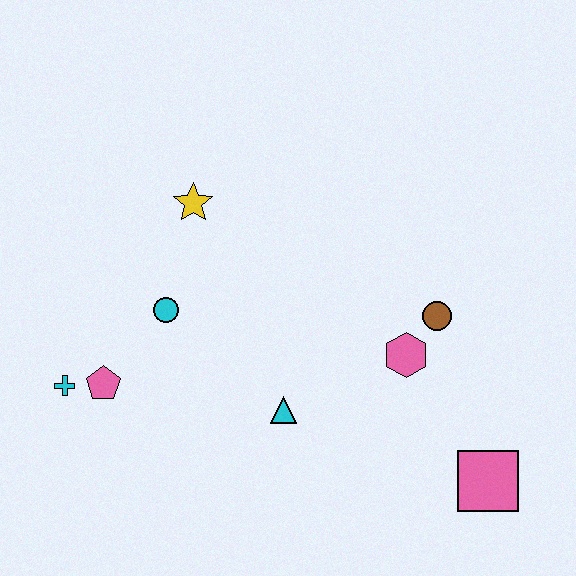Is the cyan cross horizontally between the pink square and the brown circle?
No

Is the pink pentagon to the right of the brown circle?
No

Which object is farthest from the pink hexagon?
The cyan cross is farthest from the pink hexagon.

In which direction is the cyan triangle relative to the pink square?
The cyan triangle is to the left of the pink square.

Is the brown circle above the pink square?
Yes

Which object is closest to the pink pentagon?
The cyan cross is closest to the pink pentagon.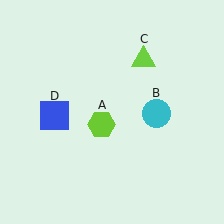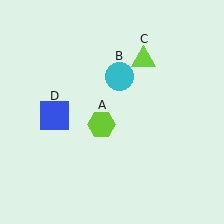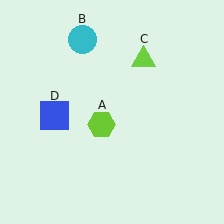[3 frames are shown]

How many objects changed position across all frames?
1 object changed position: cyan circle (object B).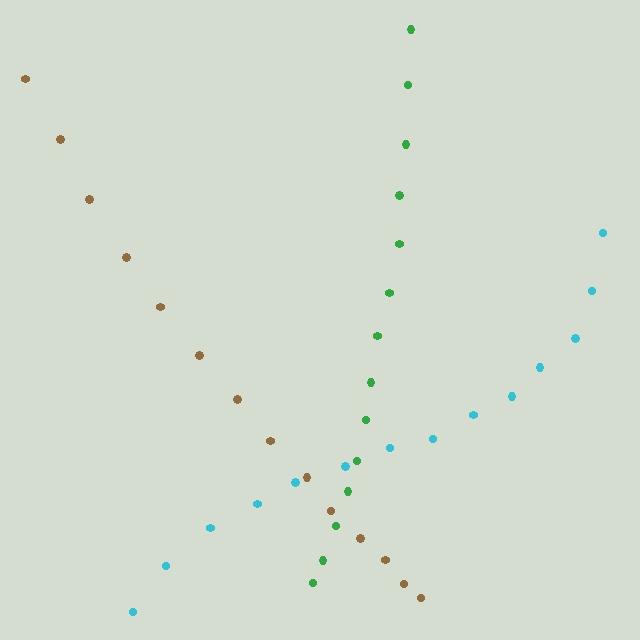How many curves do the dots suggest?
There are 3 distinct paths.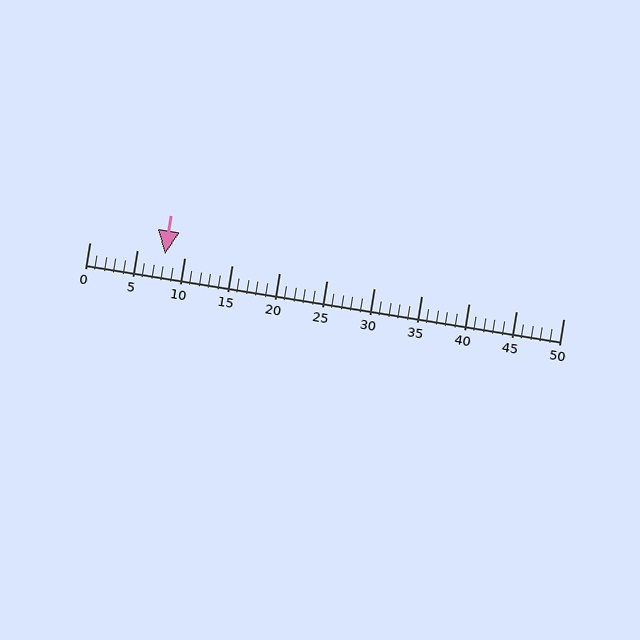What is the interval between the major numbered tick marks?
The major tick marks are spaced 5 units apart.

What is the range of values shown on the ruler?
The ruler shows values from 0 to 50.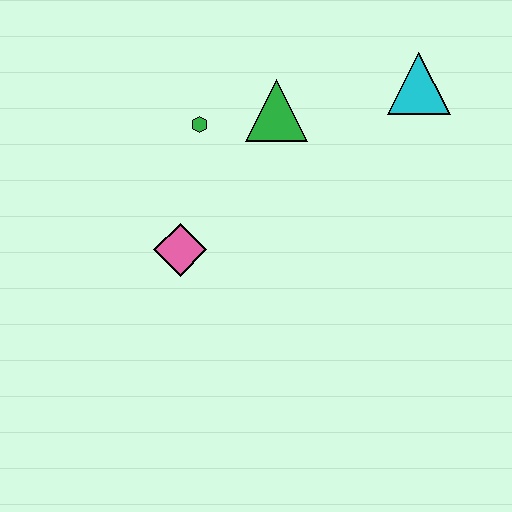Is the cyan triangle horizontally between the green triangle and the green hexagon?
No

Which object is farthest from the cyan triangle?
The pink diamond is farthest from the cyan triangle.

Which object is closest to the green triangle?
The green hexagon is closest to the green triangle.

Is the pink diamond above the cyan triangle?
No